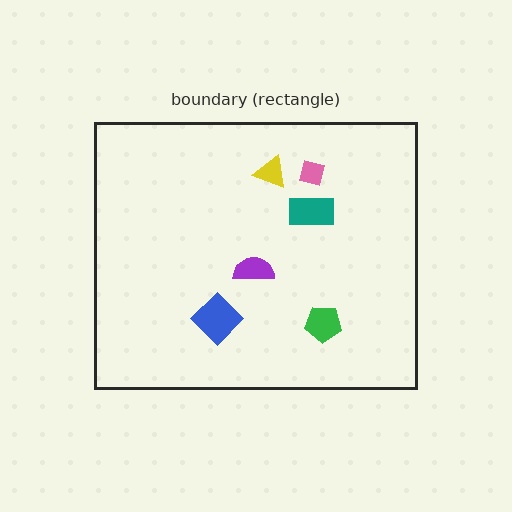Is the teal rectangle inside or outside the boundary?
Inside.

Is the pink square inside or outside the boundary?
Inside.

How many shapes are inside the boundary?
6 inside, 0 outside.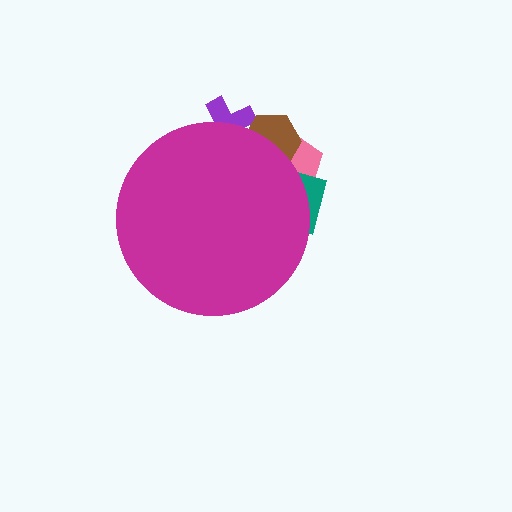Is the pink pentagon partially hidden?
Yes, the pink pentagon is partially hidden behind the magenta circle.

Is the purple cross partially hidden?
Yes, the purple cross is partially hidden behind the magenta circle.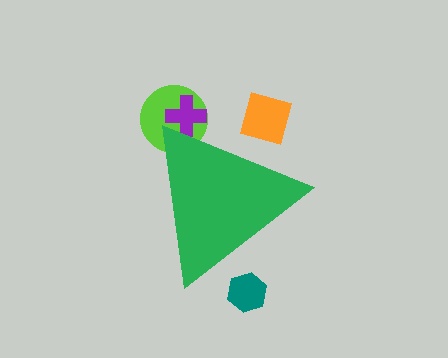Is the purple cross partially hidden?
Yes, the purple cross is partially hidden behind the green triangle.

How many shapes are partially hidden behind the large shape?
4 shapes are partially hidden.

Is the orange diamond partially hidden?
Yes, the orange diamond is partially hidden behind the green triangle.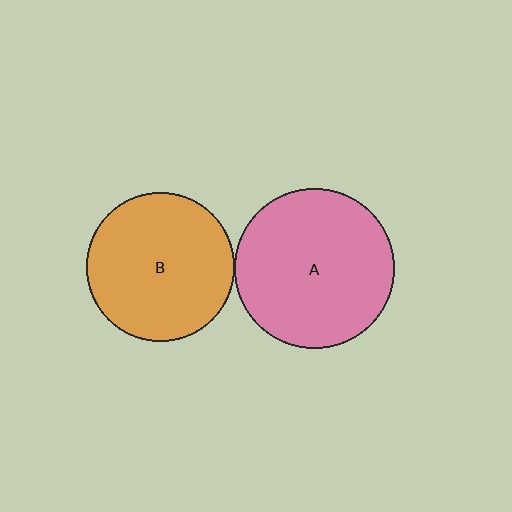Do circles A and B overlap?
Yes.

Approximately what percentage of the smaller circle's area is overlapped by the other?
Approximately 5%.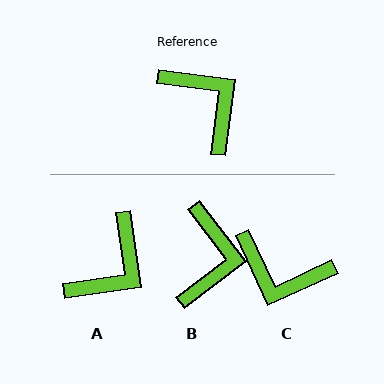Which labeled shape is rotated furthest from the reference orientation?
C, about 148 degrees away.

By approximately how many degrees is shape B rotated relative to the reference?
Approximately 45 degrees clockwise.